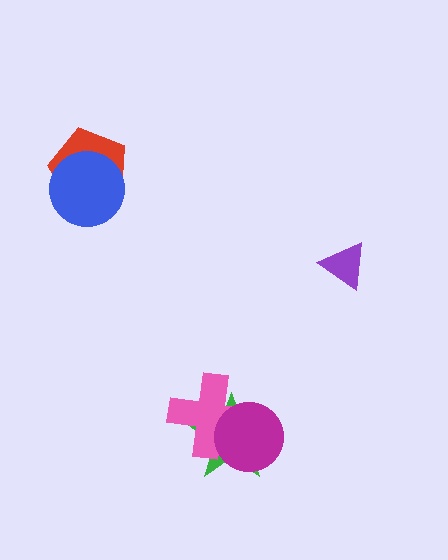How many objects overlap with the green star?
2 objects overlap with the green star.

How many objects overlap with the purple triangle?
0 objects overlap with the purple triangle.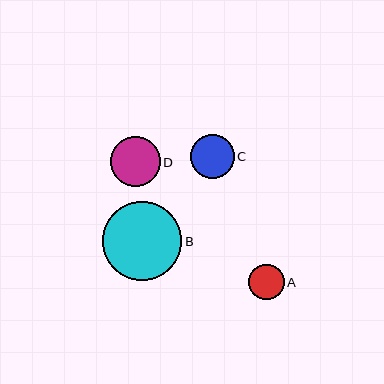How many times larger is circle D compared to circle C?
Circle D is approximately 1.1 times the size of circle C.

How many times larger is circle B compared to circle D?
Circle B is approximately 1.6 times the size of circle D.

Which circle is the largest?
Circle B is the largest with a size of approximately 79 pixels.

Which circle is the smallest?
Circle A is the smallest with a size of approximately 36 pixels.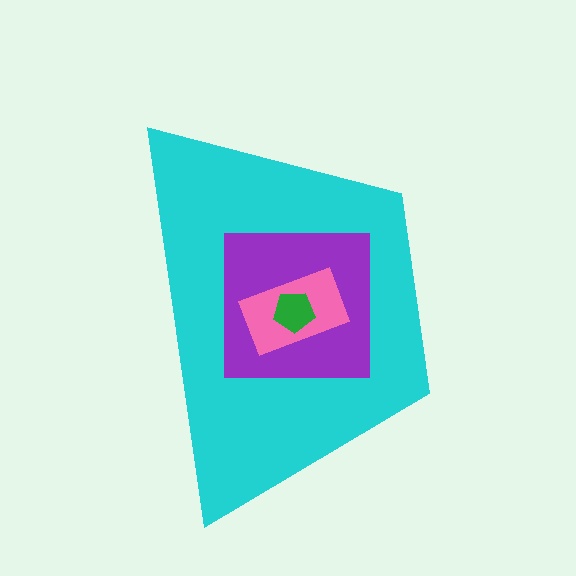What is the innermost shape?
The green pentagon.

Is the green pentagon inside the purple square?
Yes.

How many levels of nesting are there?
4.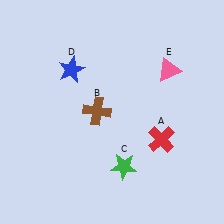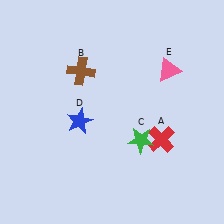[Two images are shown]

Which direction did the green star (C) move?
The green star (C) moved up.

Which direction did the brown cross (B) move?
The brown cross (B) moved up.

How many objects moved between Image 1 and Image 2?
3 objects moved between the two images.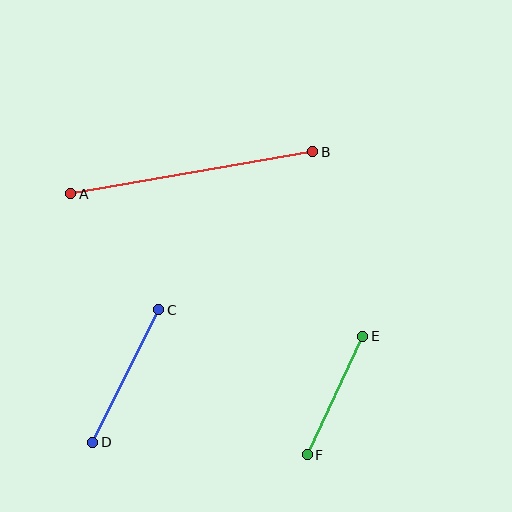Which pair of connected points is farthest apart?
Points A and B are farthest apart.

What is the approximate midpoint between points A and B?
The midpoint is at approximately (192, 173) pixels.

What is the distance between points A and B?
The distance is approximately 246 pixels.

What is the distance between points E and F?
The distance is approximately 131 pixels.